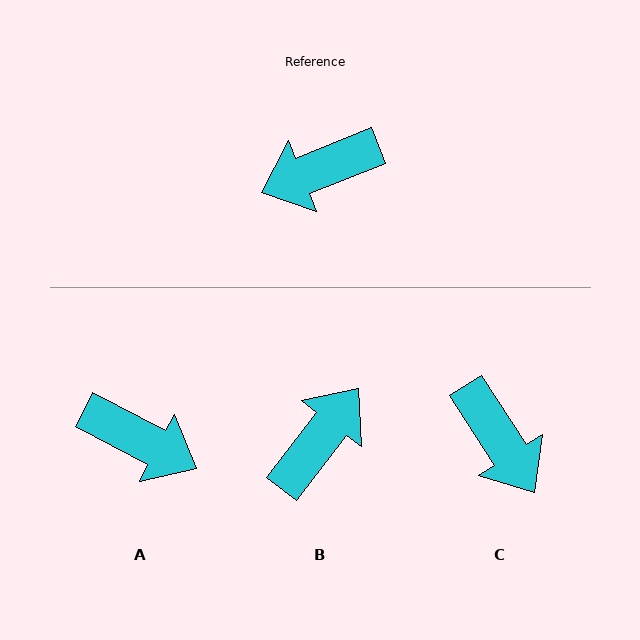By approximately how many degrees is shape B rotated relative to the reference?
Approximately 149 degrees clockwise.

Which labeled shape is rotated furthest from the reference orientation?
B, about 149 degrees away.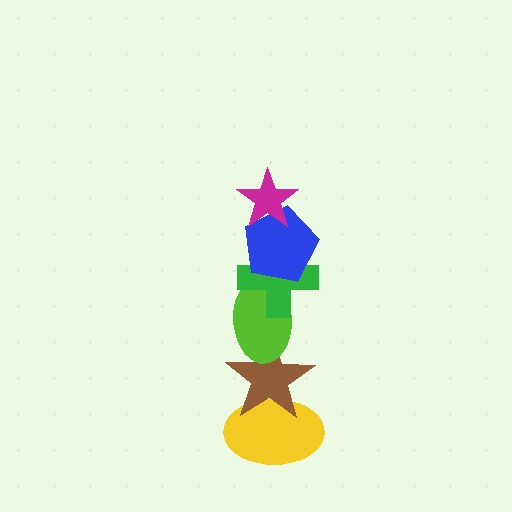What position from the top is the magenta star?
The magenta star is 1st from the top.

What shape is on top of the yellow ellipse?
The brown star is on top of the yellow ellipse.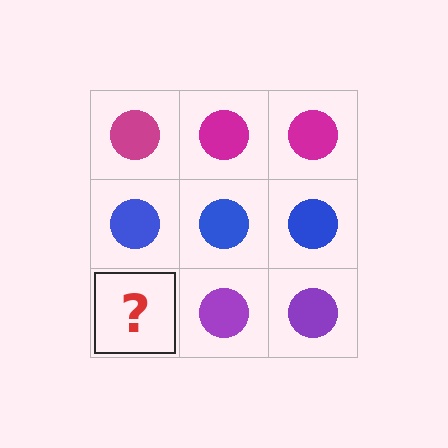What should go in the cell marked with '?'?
The missing cell should contain a purple circle.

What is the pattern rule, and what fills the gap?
The rule is that each row has a consistent color. The gap should be filled with a purple circle.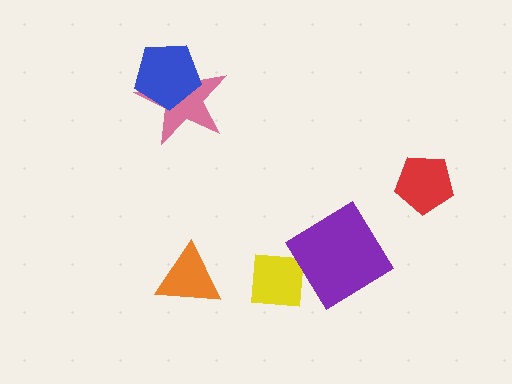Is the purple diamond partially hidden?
No, no other shape covers it.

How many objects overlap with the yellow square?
0 objects overlap with the yellow square.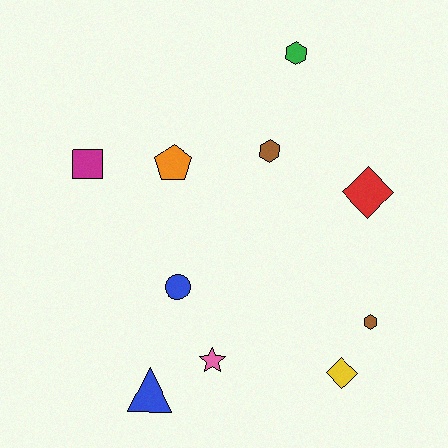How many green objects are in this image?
There is 1 green object.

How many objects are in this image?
There are 10 objects.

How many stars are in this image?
There is 1 star.